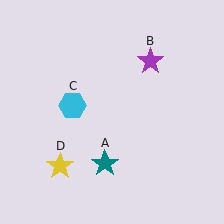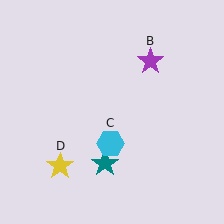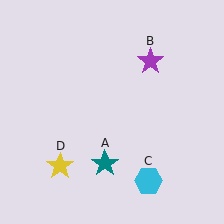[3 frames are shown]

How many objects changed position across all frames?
1 object changed position: cyan hexagon (object C).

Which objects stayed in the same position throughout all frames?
Teal star (object A) and purple star (object B) and yellow star (object D) remained stationary.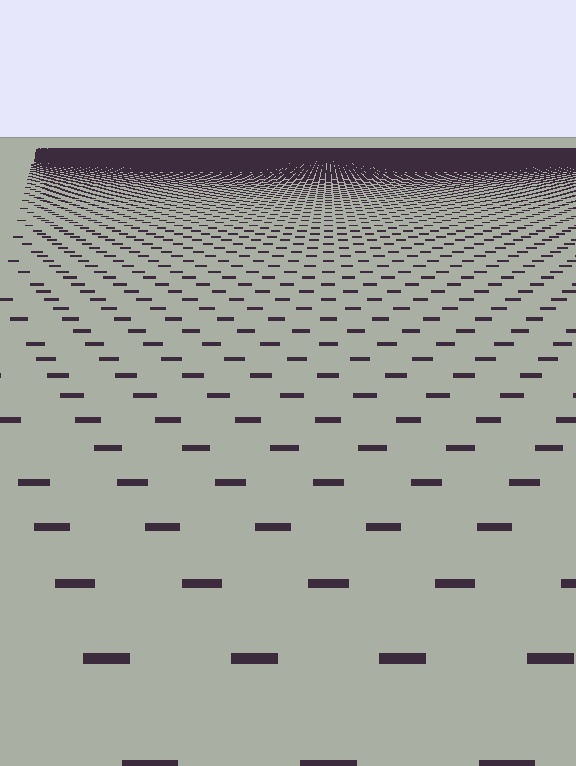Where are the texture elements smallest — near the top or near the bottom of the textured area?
Near the top.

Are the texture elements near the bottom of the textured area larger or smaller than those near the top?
Larger. Near the bottom, elements are closer to the viewer and appear at a bigger on-screen size.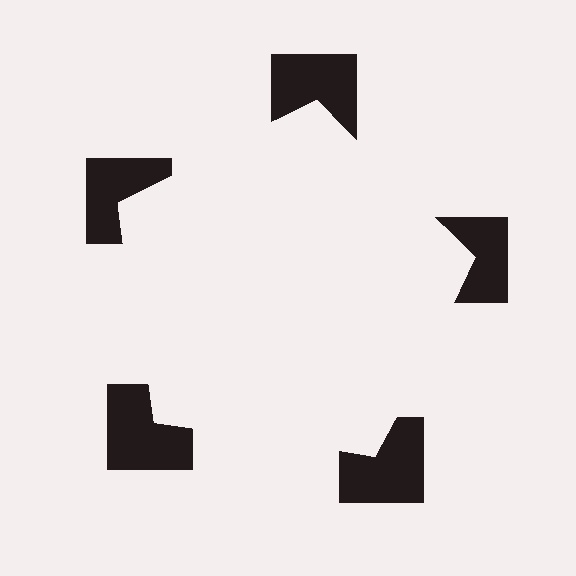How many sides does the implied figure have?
5 sides.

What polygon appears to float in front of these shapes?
An illusory pentagon — its edges are inferred from the aligned wedge cuts in the notched squares, not physically drawn.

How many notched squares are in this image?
There are 5 — one at each vertex of the illusory pentagon.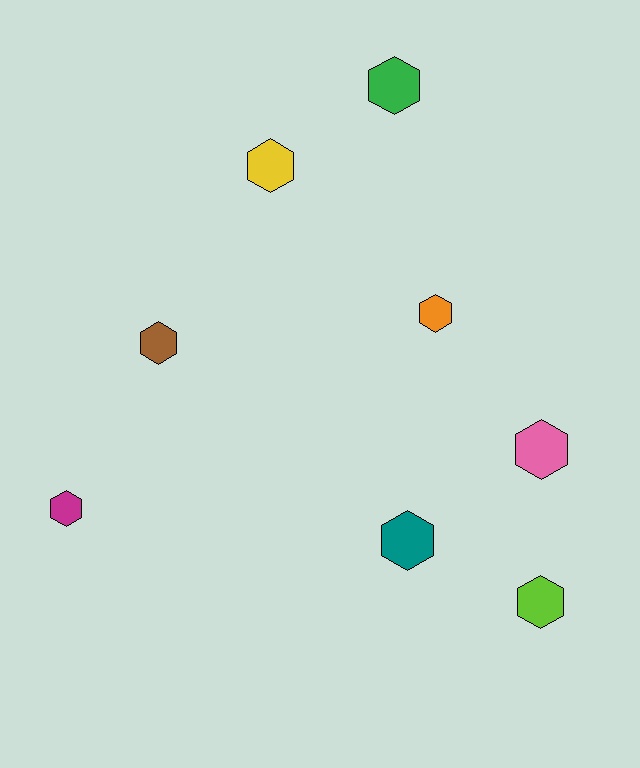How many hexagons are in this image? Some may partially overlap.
There are 8 hexagons.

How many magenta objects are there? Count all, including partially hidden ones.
There is 1 magenta object.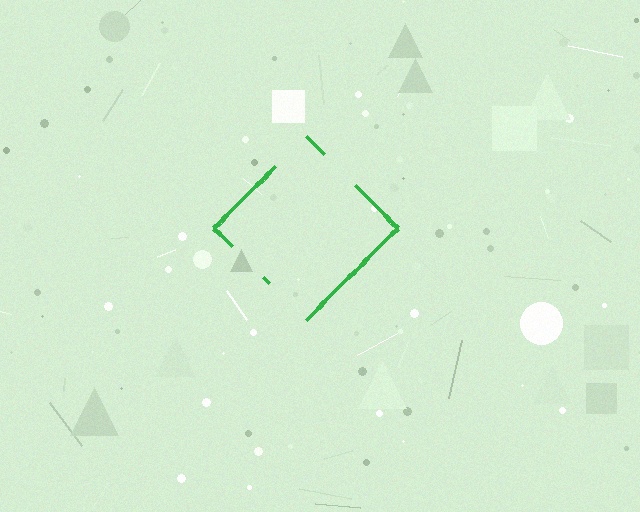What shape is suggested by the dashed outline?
The dashed outline suggests a diamond.